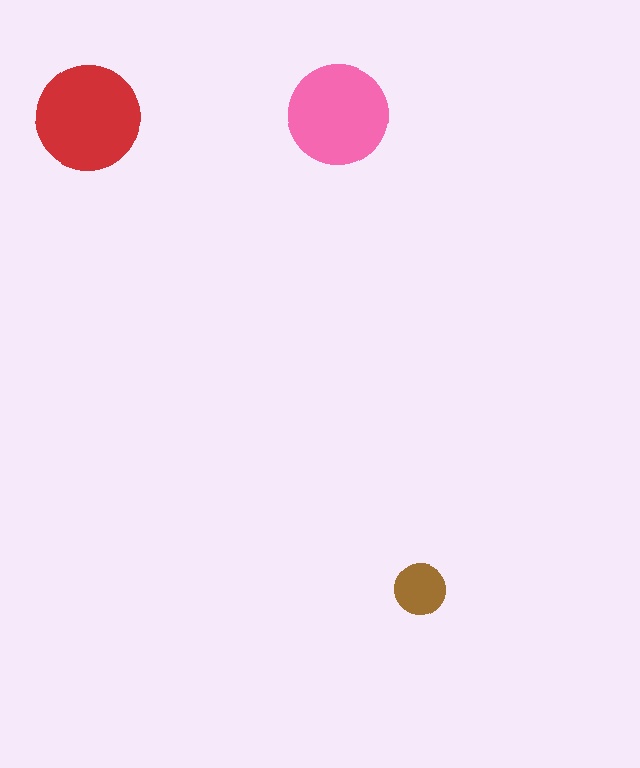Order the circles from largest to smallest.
the red one, the pink one, the brown one.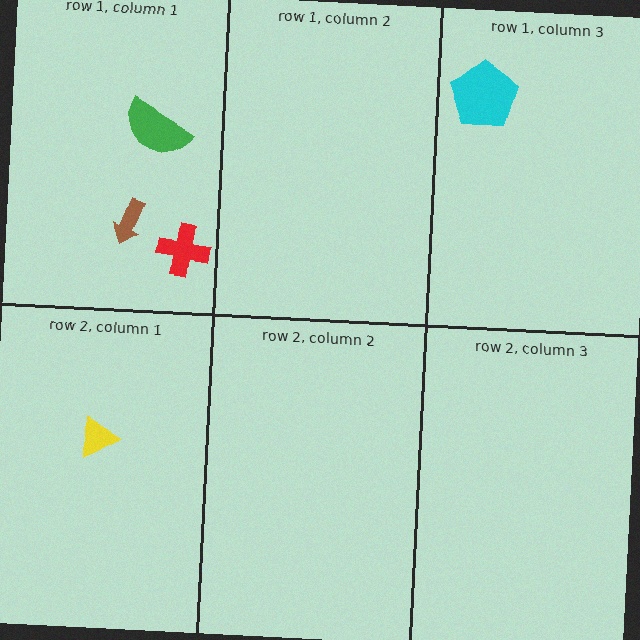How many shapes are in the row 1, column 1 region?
3.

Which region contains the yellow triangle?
The row 2, column 1 region.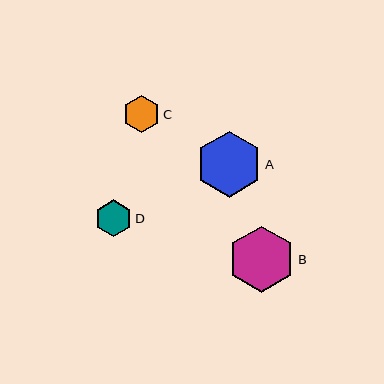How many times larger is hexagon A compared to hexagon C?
Hexagon A is approximately 1.8 times the size of hexagon C.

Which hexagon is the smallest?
Hexagon C is the smallest with a size of approximately 37 pixels.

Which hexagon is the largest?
Hexagon B is the largest with a size of approximately 66 pixels.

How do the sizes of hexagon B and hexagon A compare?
Hexagon B and hexagon A are approximately the same size.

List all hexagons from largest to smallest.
From largest to smallest: B, A, D, C.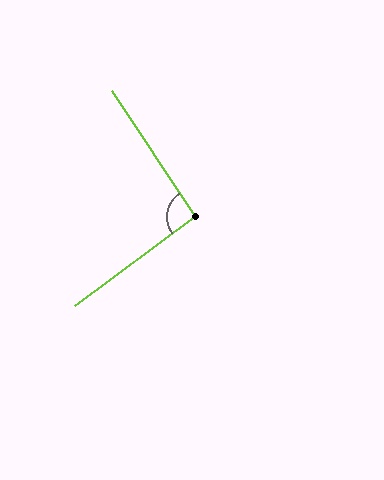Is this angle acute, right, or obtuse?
It is approximately a right angle.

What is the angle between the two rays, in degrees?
Approximately 93 degrees.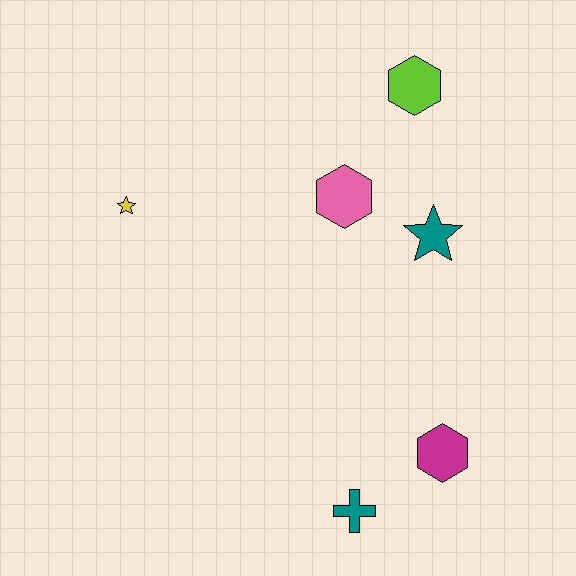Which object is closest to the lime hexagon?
The pink hexagon is closest to the lime hexagon.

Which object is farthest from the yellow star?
The magenta hexagon is farthest from the yellow star.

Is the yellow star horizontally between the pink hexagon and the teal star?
No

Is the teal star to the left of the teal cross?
No